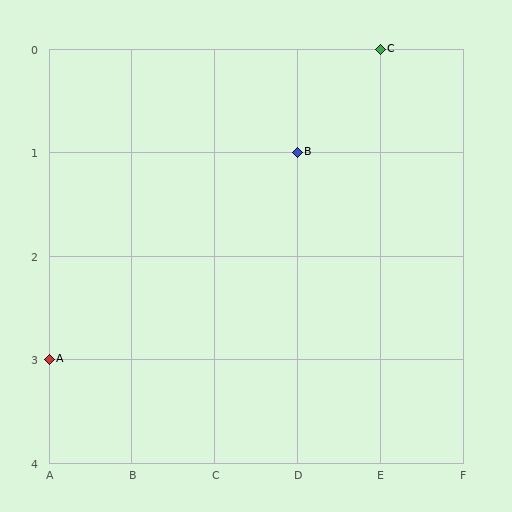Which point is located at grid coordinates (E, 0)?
Point C is at (E, 0).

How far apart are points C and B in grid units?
Points C and B are 1 column and 1 row apart (about 1.4 grid units diagonally).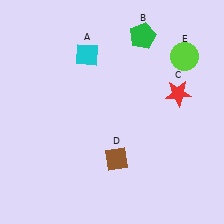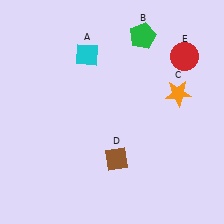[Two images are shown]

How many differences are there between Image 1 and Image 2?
There are 2 differences between the two images.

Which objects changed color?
C changed from red to orange. E changed from lime to red.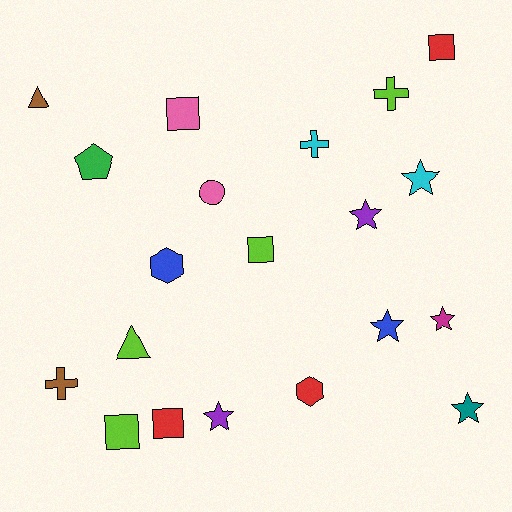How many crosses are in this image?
There are 3 crosses.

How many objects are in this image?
There are 20 objects.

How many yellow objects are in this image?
There are no yellow objects.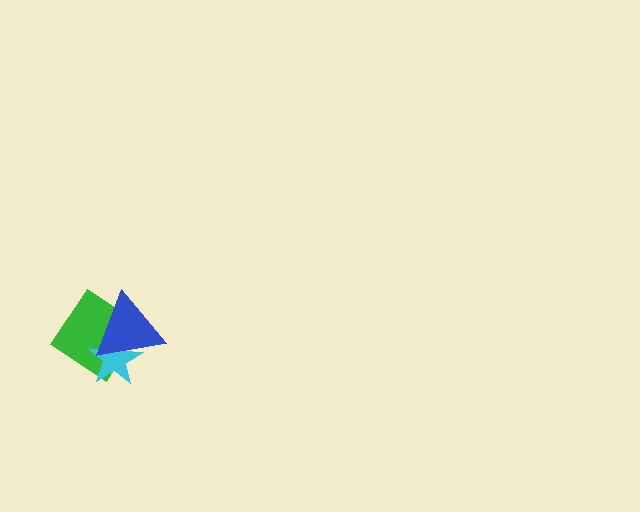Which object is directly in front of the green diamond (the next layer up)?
The cyan star is directly in front of the green diamond.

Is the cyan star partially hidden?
Yes, it is partially covered by another shape.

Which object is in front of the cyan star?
The blue triangle is in front of the cyan star.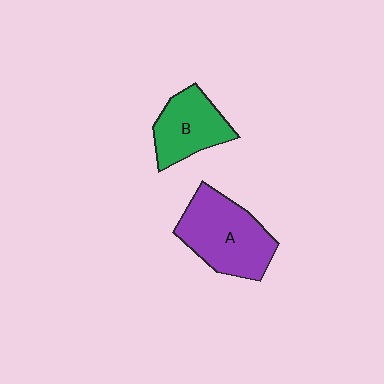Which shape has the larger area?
Shape A (purple).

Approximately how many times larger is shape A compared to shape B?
Approximately 1.4 times.